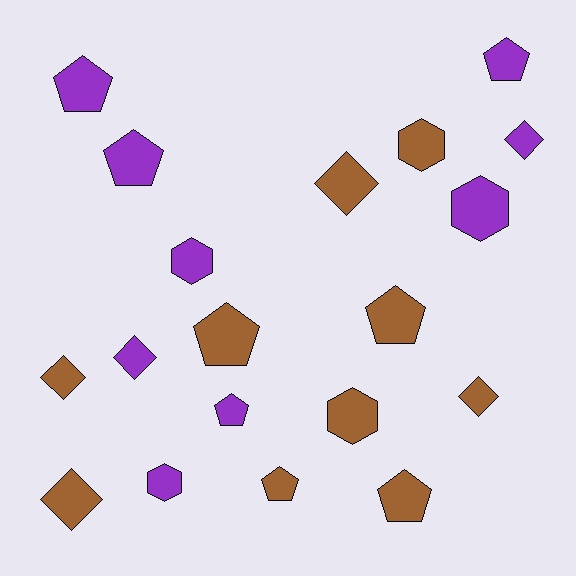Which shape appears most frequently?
Pentagon, with 8 objects.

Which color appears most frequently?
Brown, with 10 objects.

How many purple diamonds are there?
There are 2 purple diamonds.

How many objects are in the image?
There are 19 objects.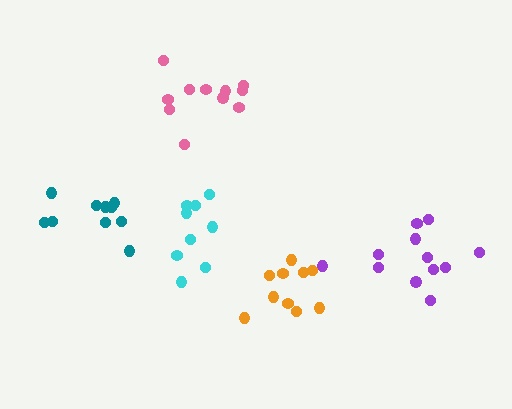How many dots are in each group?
Group 1: 12 dots, Group 2: 11 dots, Group 3: 10 dots, Group 4: 10 dots, Group 5: 9 dots (52 total).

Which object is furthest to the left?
The teal cluster is leftmost.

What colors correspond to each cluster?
The clusters are colored: purple, pink, teal, orange, cyan.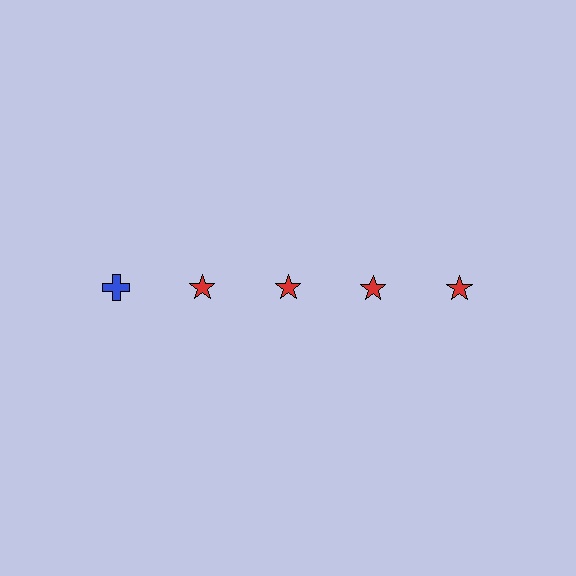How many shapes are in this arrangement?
There are 5 shapes arranged in a grid pattern.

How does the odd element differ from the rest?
It differs in both color (blue instead of red) and shape (cross instead of star).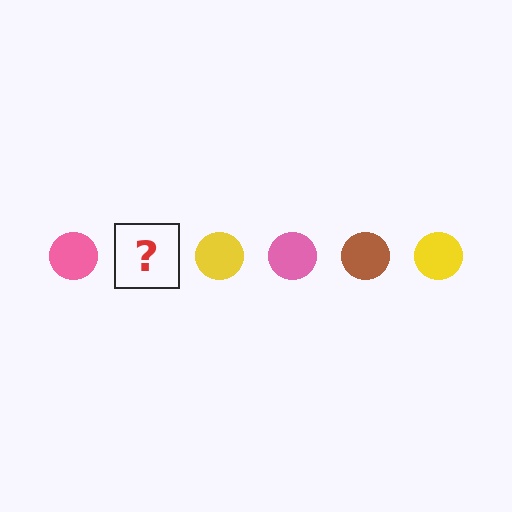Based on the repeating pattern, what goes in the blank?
The blank should be a brown circle.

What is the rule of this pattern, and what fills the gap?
The rule is that the pattern cycles through pink, brown, yellow circles. The gap should be filled with a brown circle.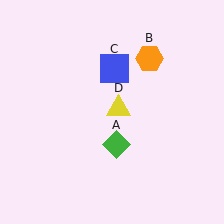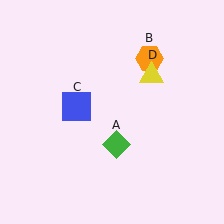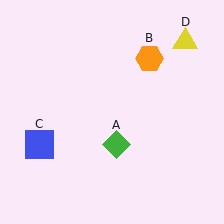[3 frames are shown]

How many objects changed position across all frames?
2 objects changed position: blue square (object C), yellow triangle (object D).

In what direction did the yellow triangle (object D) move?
The yellow triangle (object D) moved up and to the right.